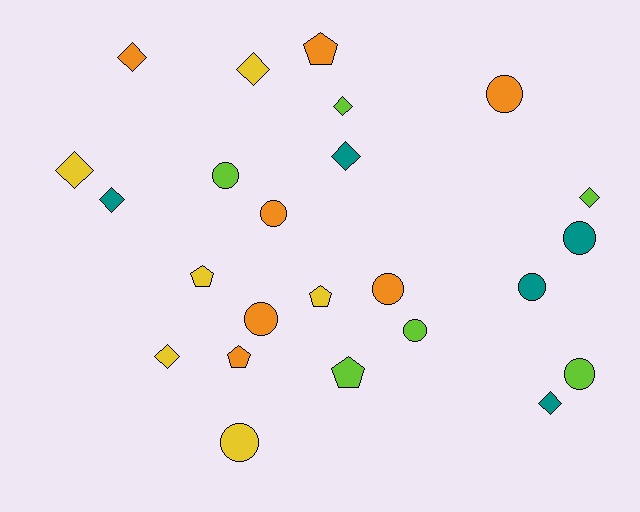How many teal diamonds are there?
There are 3 teal diamonds.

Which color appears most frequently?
Orange, with 7 objects.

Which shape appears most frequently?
Circle, with 10 objects.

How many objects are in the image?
There are 24 objects.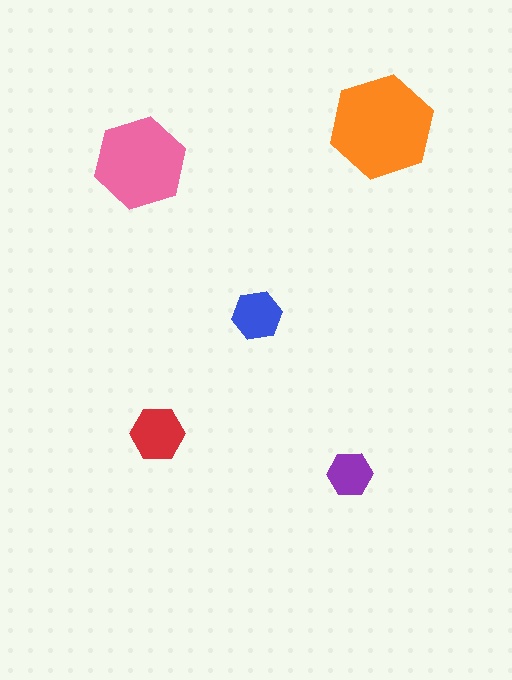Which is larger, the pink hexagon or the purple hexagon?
The pink one.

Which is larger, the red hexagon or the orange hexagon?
The orange one.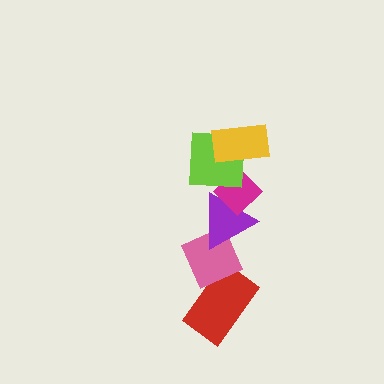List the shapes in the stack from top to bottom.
From top to bottom: the yellow rectangle, the lime square, the magenta diamond, the purple triangle, the pink diamond, the red rectangle.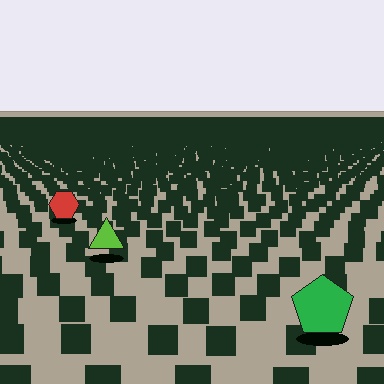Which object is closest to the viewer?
The green pentagon is closest. The texture marks near it are larger and more spread out.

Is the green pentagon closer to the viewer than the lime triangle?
Yes. The green pentagon is closer — you can tell from the texture gradient: the ground texture is coarser near it.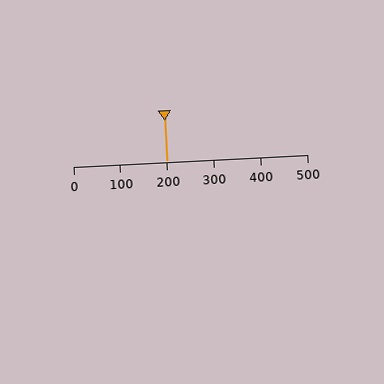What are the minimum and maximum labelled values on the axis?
The axis runs from 0 to 500.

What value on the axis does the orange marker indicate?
The marker indicates approximately 200.